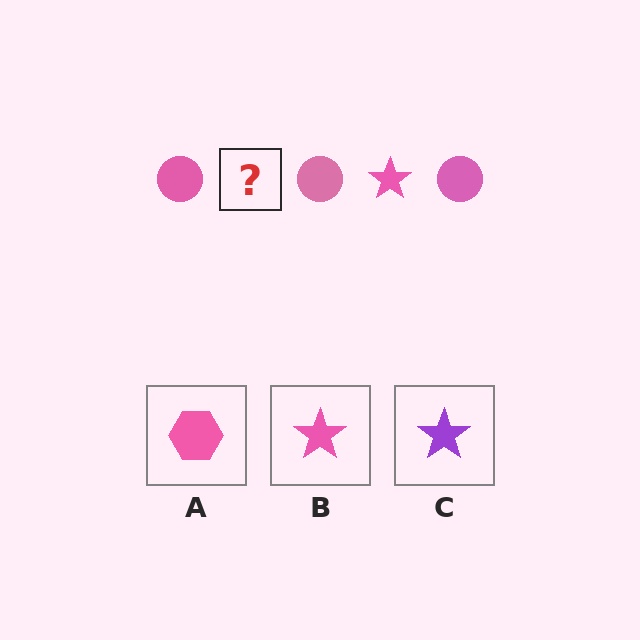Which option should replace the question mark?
Option B.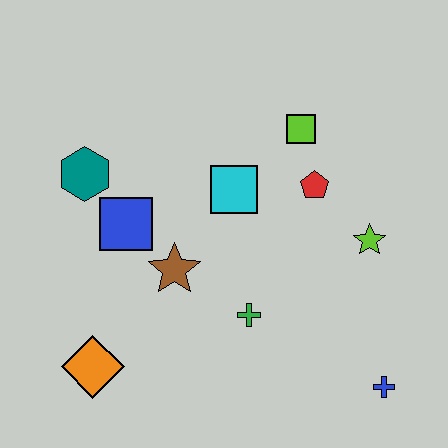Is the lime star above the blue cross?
Yes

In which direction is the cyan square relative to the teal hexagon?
The cyan square is to the right of the teal hexagon.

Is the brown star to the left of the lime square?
Yes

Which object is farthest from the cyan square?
The blue cross is farthest from the cyan square.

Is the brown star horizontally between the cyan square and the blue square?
Yes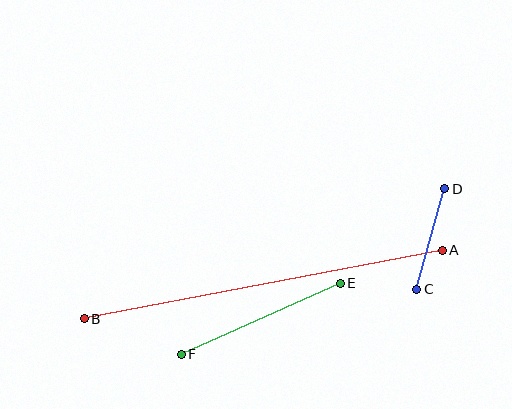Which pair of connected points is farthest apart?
Points A and B are farthest apart.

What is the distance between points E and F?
The distance is approximately 174 pixels.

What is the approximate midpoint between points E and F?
The midpoint is at approximately (261, 319) pixels.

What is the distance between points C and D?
The distance is approximately 104 pixels.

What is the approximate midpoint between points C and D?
The midpoint is at approximately (431, 239) pixels.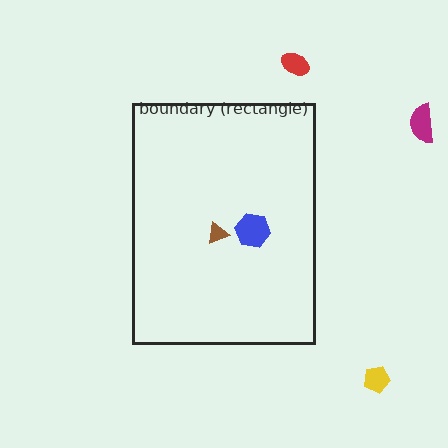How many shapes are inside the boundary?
2 inside, 3 outside.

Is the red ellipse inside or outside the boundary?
Outside.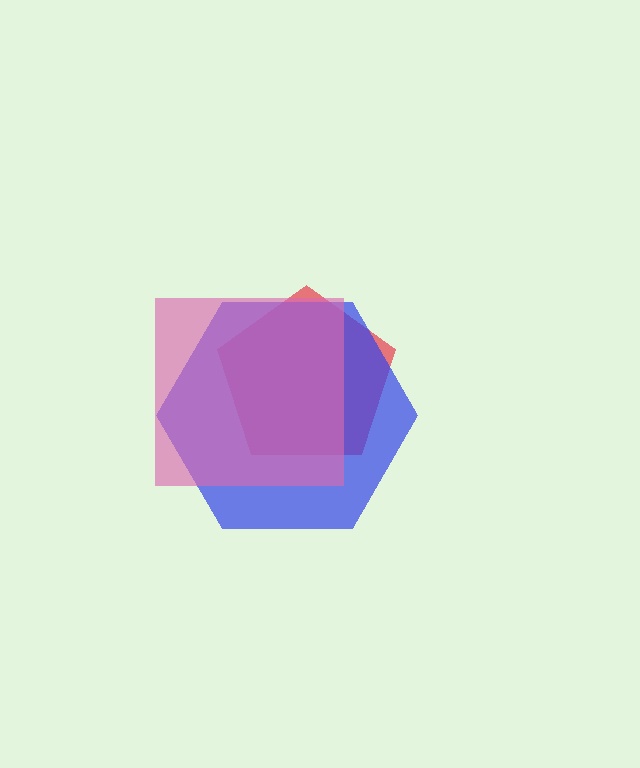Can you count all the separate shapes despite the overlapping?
Yes, there are 3 separate shapes.